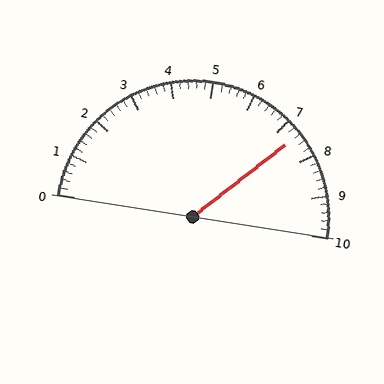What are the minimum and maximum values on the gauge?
The gauge ranges from 0 to 10.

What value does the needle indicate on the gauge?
The needle indicates approximately 7.4.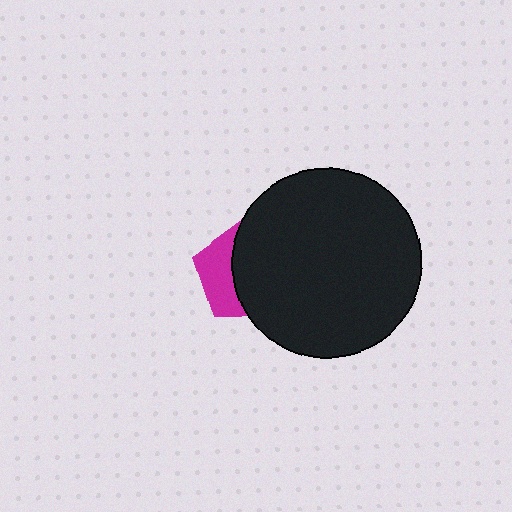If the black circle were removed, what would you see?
You would see the complete magenta pentagon.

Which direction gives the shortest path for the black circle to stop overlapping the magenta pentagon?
Moving right gives the shortest separation.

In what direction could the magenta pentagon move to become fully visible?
The magenta pentagon could move left. That would shift it out from behind the black circle entirely.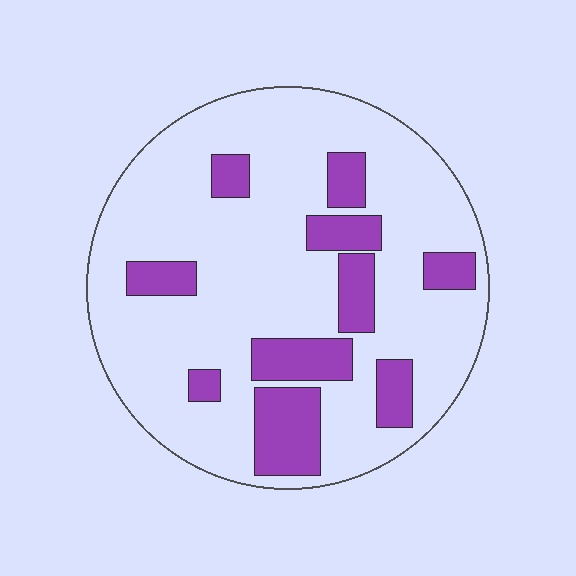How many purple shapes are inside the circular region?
10.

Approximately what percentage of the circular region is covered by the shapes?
Approximately 20%.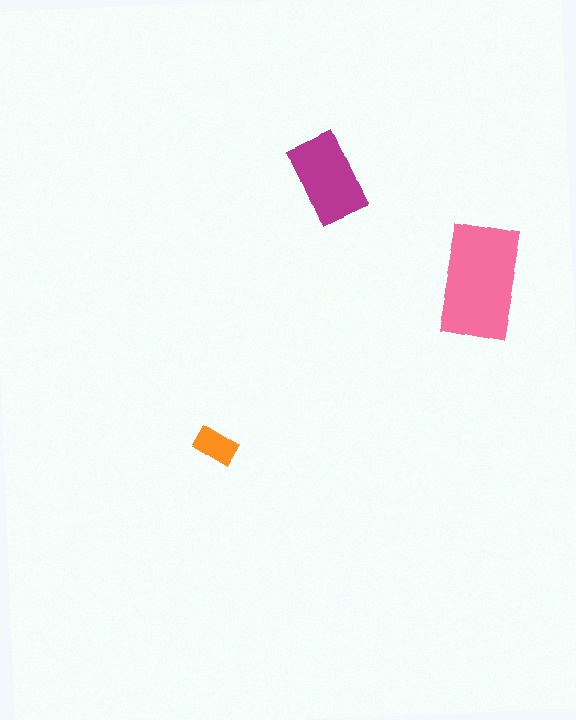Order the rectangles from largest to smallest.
the pink one, the magenta one, the orange one.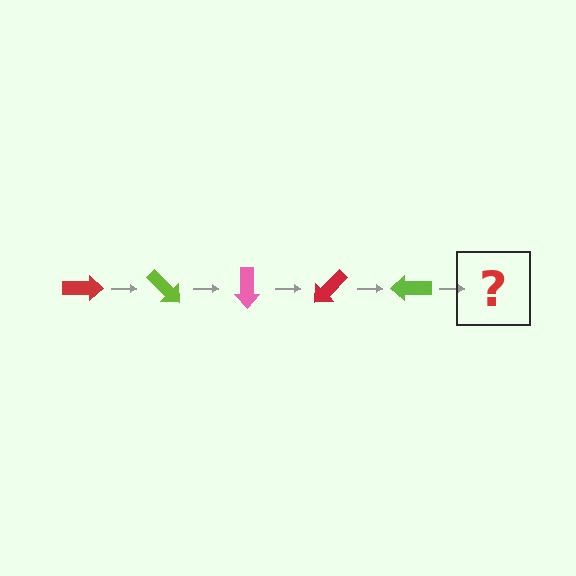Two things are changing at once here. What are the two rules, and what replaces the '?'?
The two rules are that it rotates 45 degrees each step and the color cycles through red, lime, and pink. The '?' should be a pink arrow, rotated 225 degrees from the start.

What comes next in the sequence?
The next element should be a pink arrow, rotated 225 degrees from the start.